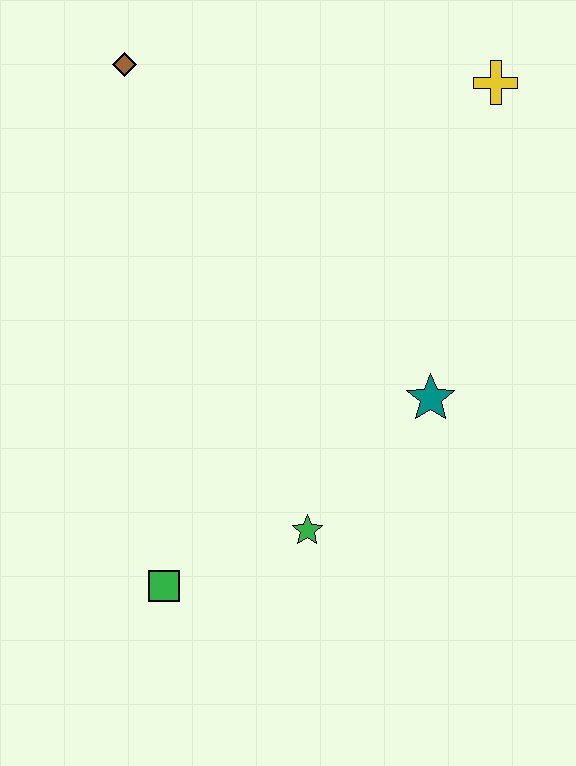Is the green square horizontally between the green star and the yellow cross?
No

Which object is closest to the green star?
The green square is closest to the green star.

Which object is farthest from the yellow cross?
The green square is farthest from the yellow cross.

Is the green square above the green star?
No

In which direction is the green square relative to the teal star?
The green square is to the left of the teal star.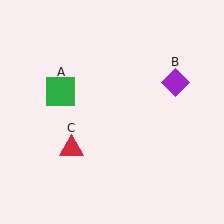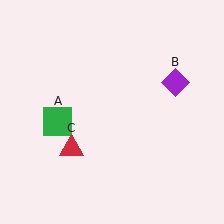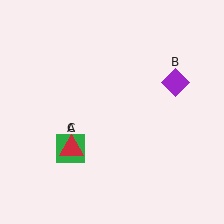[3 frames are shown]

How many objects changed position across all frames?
1 object changed position: green square (object A).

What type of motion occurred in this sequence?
The green square (object A) rotated counterclockwise around the center of the scene.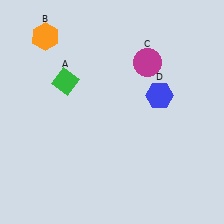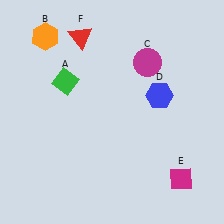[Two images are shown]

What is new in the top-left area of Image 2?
A red triangle (F) was added in the top-left area of Image 2.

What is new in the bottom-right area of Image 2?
A magenta diamond (E) was added in the bottom-right area of Image 2.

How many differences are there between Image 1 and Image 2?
There are 2 differences between the two images.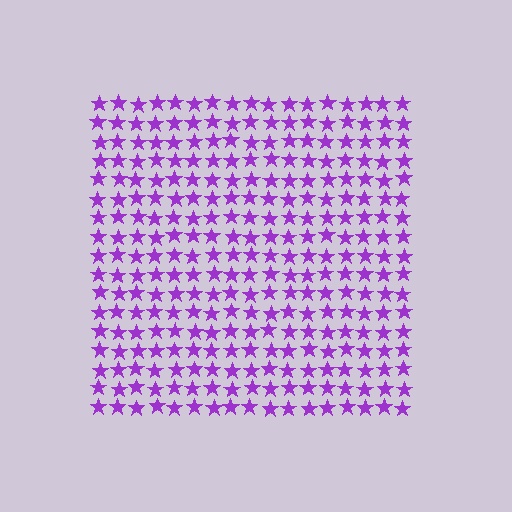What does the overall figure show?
The overall figure shows a square.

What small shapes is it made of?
It is made of small stars.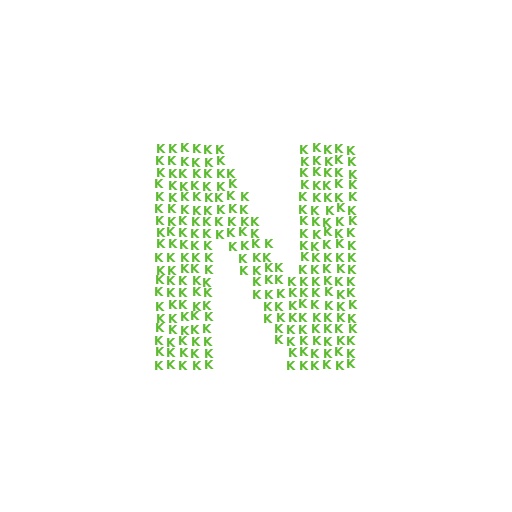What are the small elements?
The small elements are letter K's.